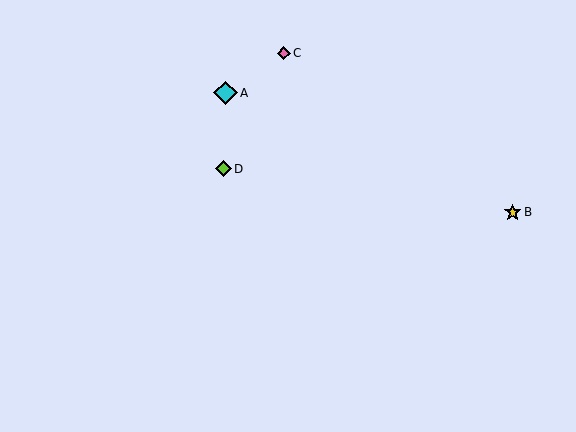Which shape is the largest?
The cyan diamond (labeled A) is the largest.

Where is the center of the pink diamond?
The center of the pink diamond is at (284, 53).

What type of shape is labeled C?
Shape C is a pink diamond.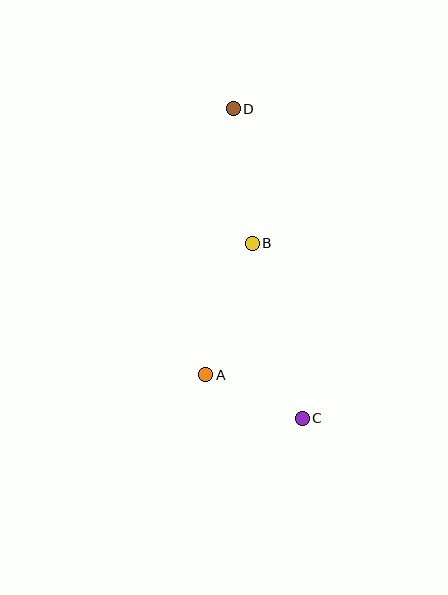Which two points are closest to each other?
Points A and C are closest to each other.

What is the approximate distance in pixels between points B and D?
The distance between B and D is approximately 136 pixels.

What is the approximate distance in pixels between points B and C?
The distance between B and C is approximately 182 pixels.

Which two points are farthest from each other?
Points C and D are farthest from each other.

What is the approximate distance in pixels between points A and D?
The distance between A and D is approximately 268 pixels.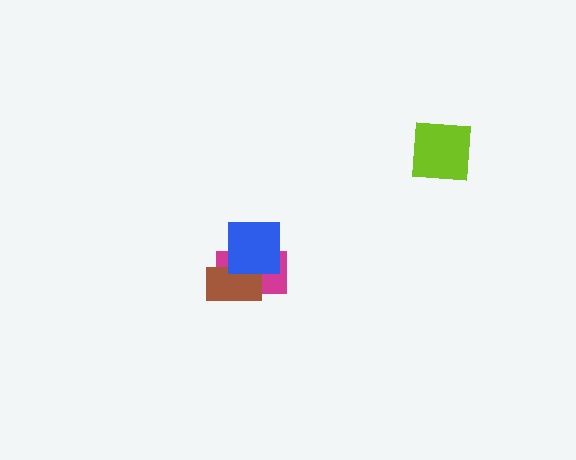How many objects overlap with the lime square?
0 objects overlap with the lime square.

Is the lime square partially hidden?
No, no other shape covers it.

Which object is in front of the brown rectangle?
The blue square is in front of the brown rectangle.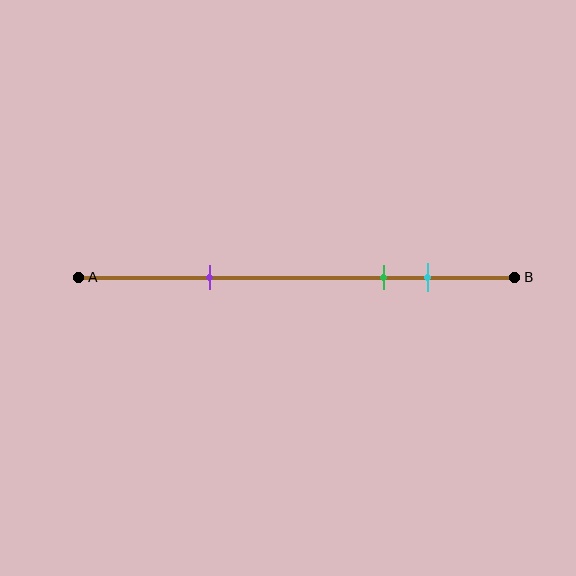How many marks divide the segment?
There are 3 marks dividing the segment.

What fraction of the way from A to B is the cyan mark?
The cyan mark is approximately 80% (0.8) of the way from A to B.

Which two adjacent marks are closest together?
The green and cyan marks are the closest adjacent pair.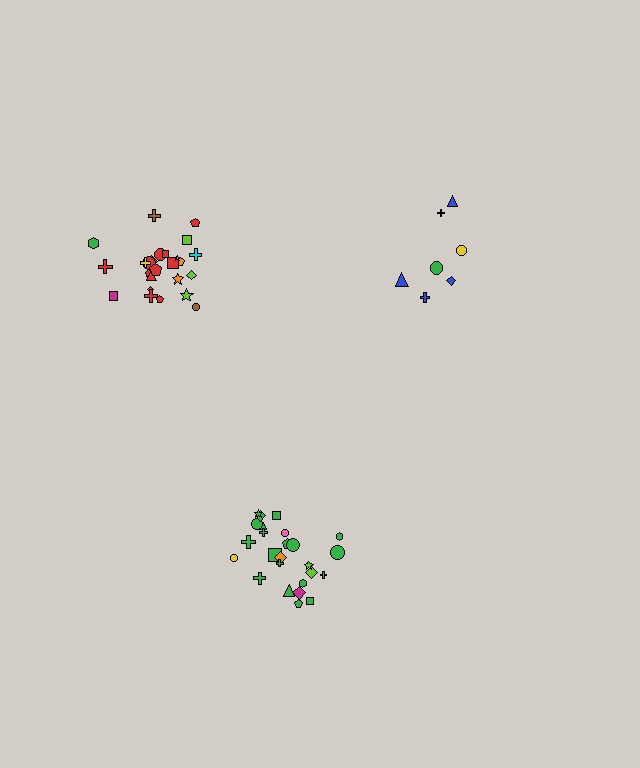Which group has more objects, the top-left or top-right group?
The top-left group.